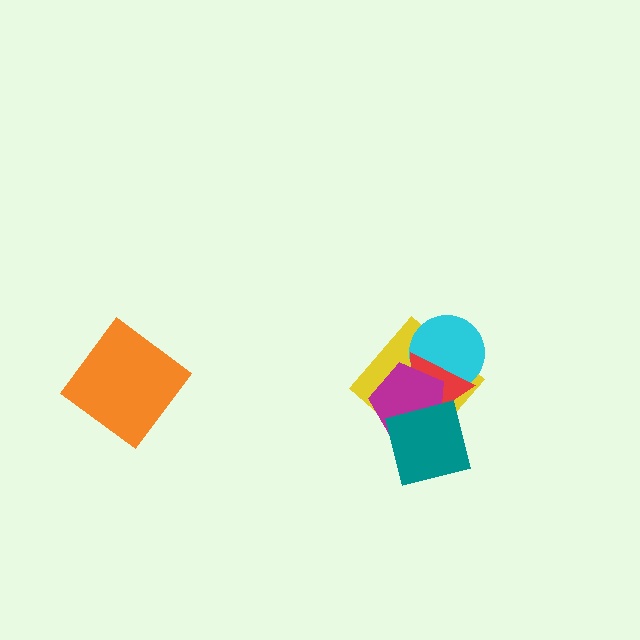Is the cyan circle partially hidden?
Yes, it is partially covered by another shape.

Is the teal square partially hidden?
No, no other shape covers it.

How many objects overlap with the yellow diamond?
4 objects overlap with the yellow diamond.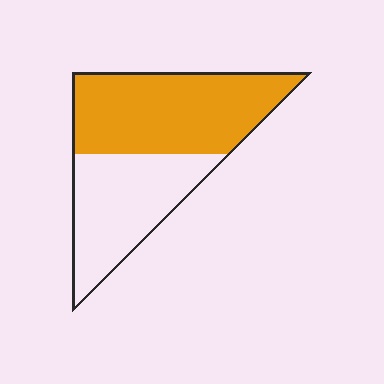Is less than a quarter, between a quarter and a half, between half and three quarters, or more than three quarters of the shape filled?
Between half and three quarters.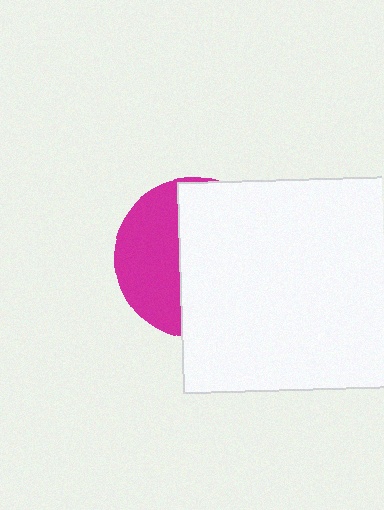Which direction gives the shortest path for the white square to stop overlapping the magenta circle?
Moving right gives the shortest separation.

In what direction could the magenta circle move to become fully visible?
The magenta circle could move left. That would shift it out from behind the white square entirely.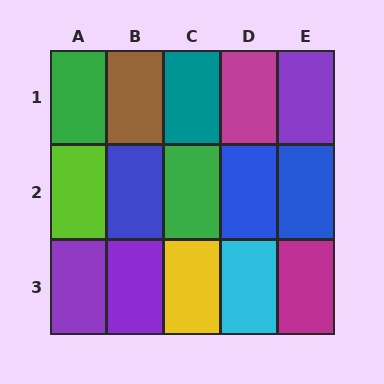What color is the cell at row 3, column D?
Cyan.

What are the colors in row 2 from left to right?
Lime, blue, green, blue, blue.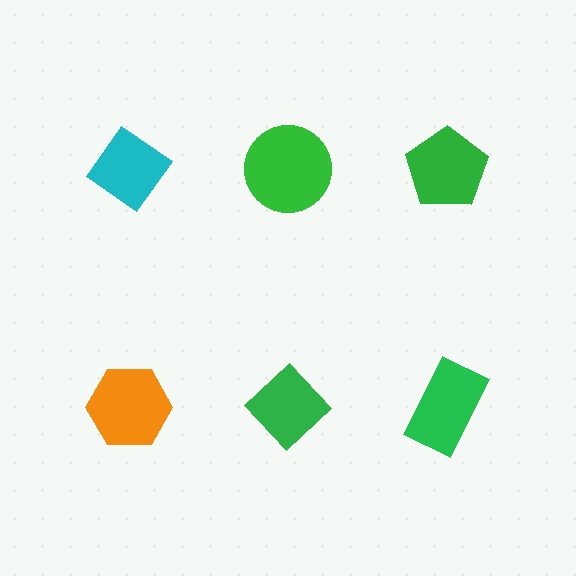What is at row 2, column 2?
A green diamond.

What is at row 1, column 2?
A green circle.